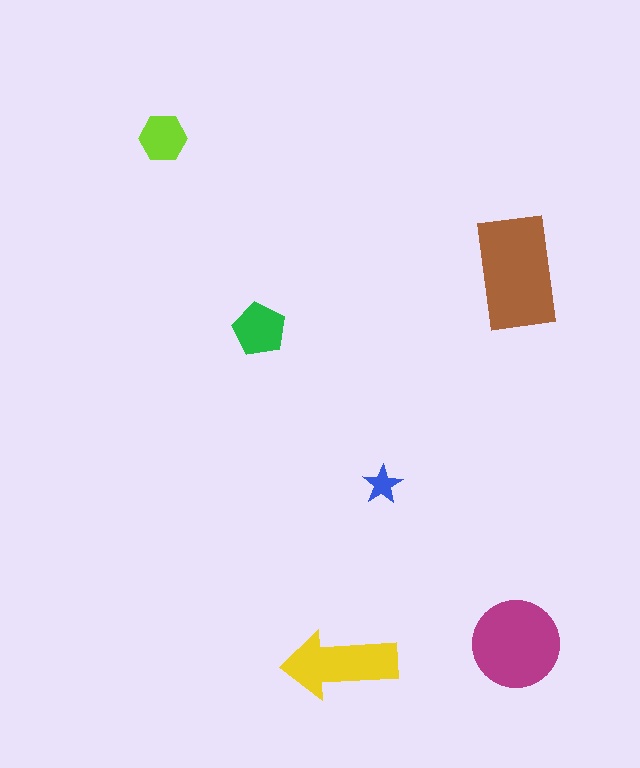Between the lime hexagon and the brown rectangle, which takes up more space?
The brown rectangle.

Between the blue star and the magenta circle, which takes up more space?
The magenta circle.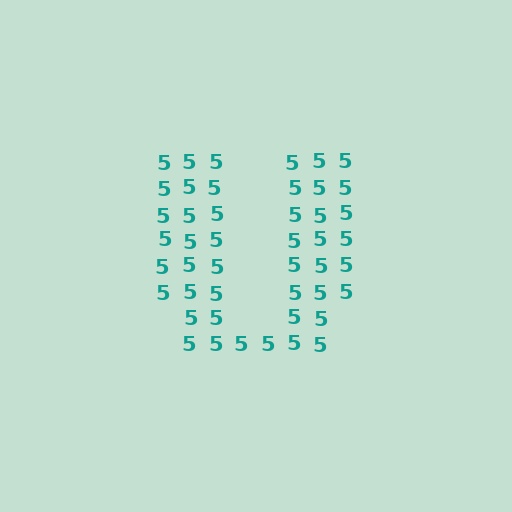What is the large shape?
The large shape is the letter U.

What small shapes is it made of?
It is made of small digit 5's.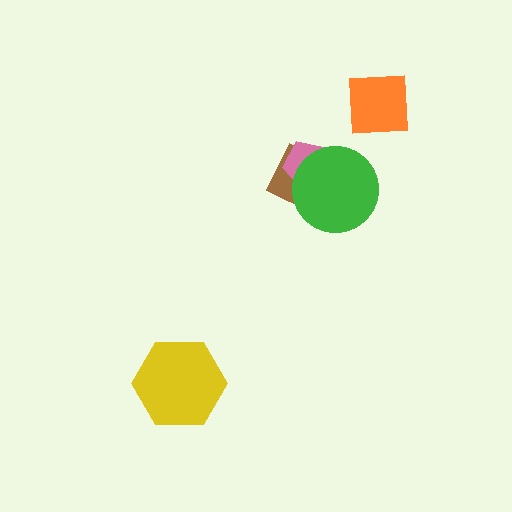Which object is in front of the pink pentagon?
The green circle is in front of the pink pentagon.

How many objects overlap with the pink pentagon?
2 objects overlap with the pink pentagon.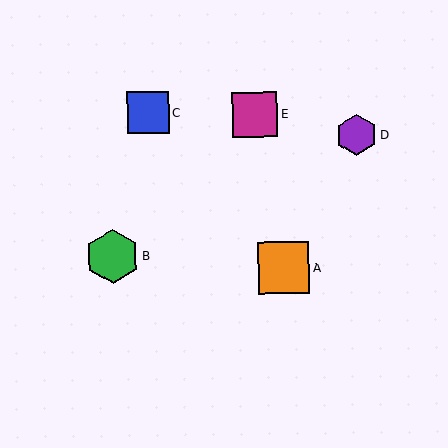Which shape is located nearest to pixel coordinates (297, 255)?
The orange square (labeled A) at (284, 268) is nearest to that location.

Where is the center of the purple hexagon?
The center of the purple hexagon is at (356, 135).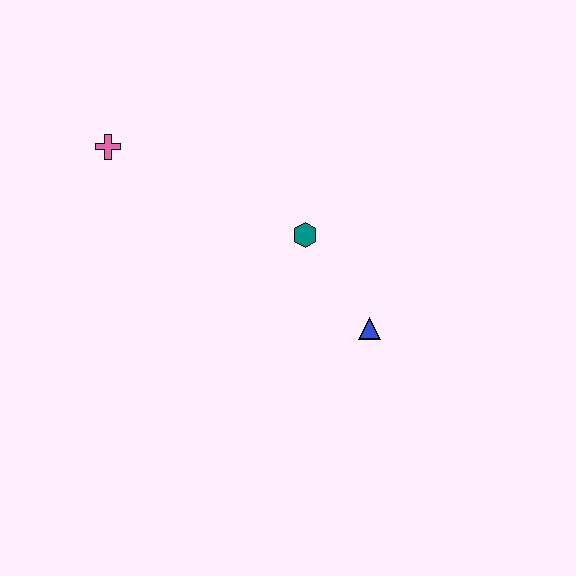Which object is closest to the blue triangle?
The teal hexagon is closest to the blue triangle.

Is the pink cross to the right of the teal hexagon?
No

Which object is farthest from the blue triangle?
The pink cross is farthest from the blue triangle.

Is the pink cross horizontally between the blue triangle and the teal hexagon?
No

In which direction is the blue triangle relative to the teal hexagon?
The blue triangle is below the teal hexagon.